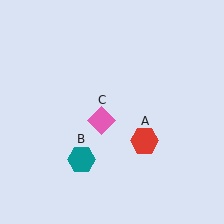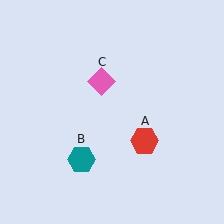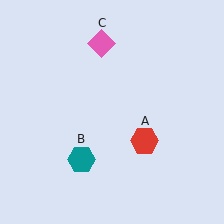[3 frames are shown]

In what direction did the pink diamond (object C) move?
The pink diamond (object C) moved up.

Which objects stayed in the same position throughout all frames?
Red hexagon (object A) and teal hexagon (object B) remained stationary.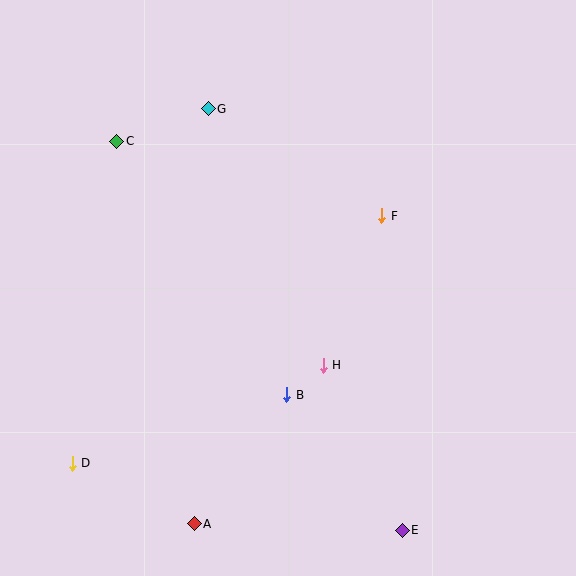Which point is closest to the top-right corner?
Point F is closest to the top-right corner.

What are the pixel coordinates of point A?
Point A is at (194, 524).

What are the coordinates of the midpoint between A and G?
The midpoint between A and G is at (201, 316).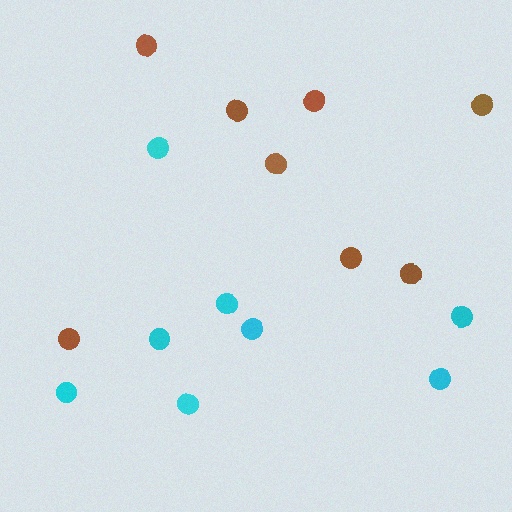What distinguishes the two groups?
There are 2 groups: one group of brown circles (8) and one group of cyan circles (8).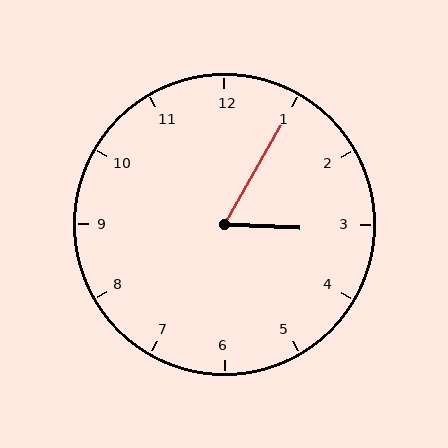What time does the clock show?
3:05.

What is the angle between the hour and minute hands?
Approximately 62 degrees.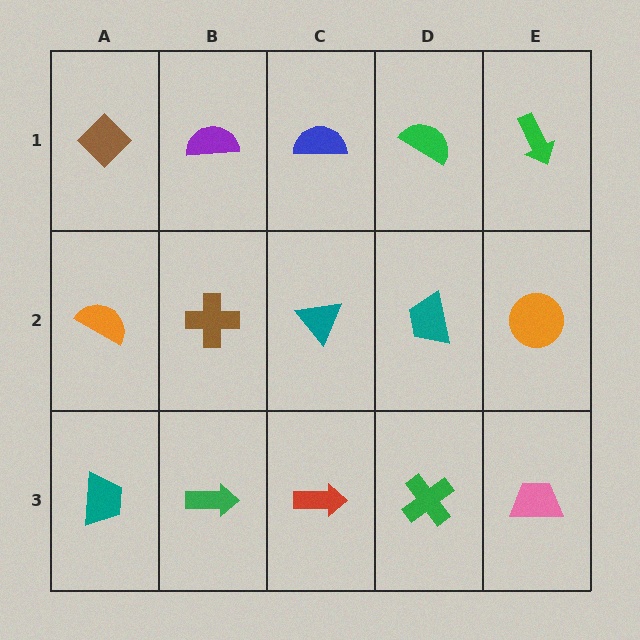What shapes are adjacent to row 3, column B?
A brown cross (row 2, column B), a teal trapezoid (row 3, column A), a red arrow (row 3, column C).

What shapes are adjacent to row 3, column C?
A teal triangle (row 2, column C), a green arrow (row 3, column B), a green cross (row 3, column D).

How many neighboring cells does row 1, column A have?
2.